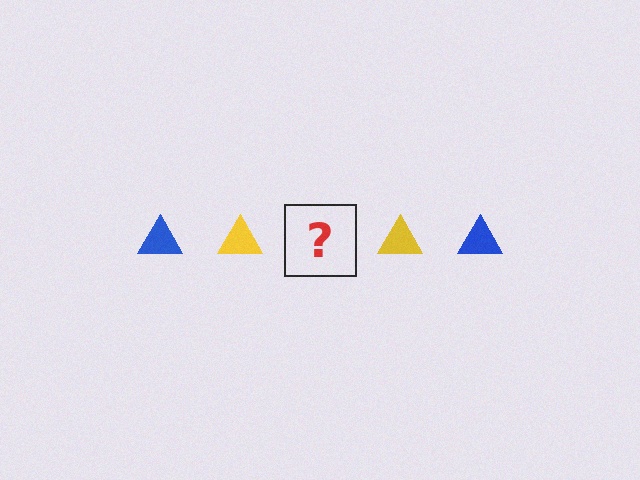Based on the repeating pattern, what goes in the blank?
The blank should be a blue triangle.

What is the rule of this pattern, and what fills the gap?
The rule is that the pattern cycles through blue, yellow triangles. The gap should be filled with a blue triangle.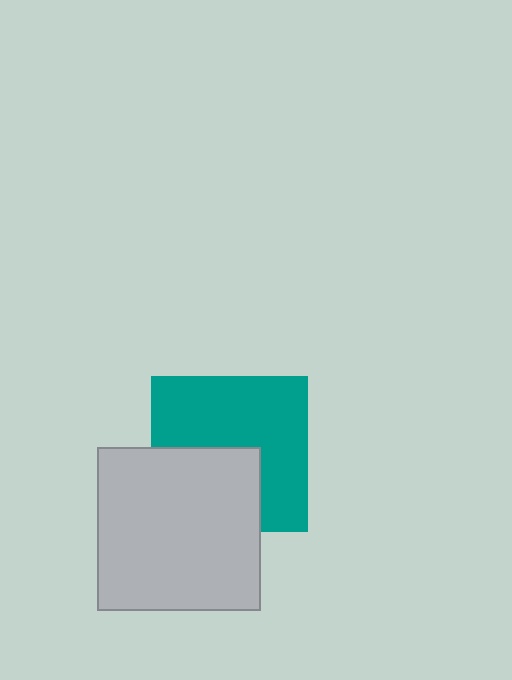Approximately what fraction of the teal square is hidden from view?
Roughly 38% of the teal square is hidden behind the light gray square.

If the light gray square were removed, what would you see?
You would see the complete teal square.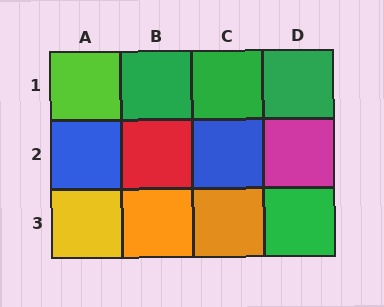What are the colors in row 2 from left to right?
Blue, red, blue, magenta.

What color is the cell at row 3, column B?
Orange.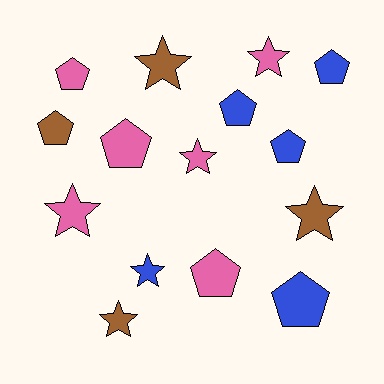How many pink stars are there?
There are 3 pink stars.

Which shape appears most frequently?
Pentagon, with 8 objects.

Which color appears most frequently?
Pink, with 6 objects.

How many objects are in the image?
There are 15 objects.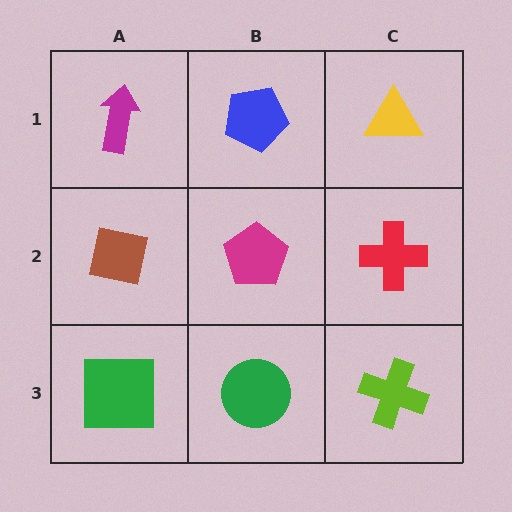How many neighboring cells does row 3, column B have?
3.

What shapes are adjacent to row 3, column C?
A red cross (row 2, column C), a green circle (row 3, column B).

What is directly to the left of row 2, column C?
A magenta pentagon.